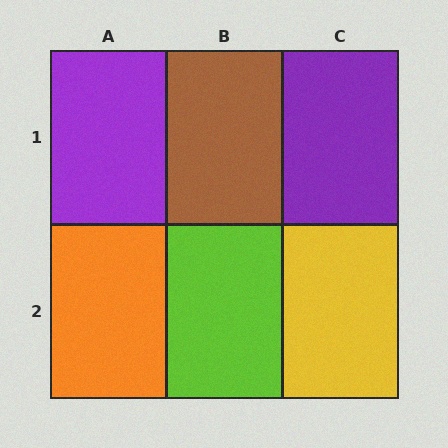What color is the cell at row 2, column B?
Lime.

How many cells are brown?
1 cell is brown.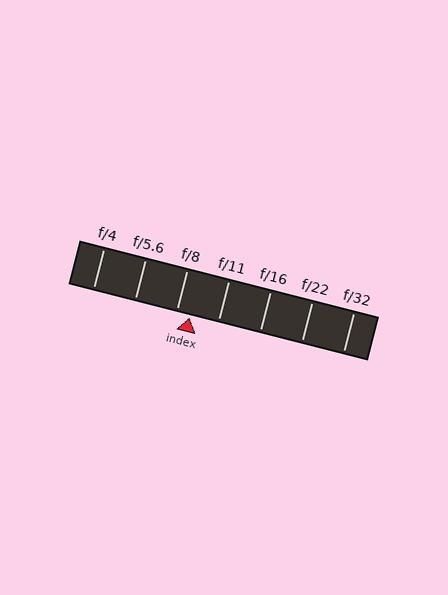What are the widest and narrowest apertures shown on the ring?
The widest aperture shown is f/4 and the narrowest is f/32.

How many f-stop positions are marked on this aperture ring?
There are 7 f-stop positions marked.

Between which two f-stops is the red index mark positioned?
The index mark is between f/8 and f/11.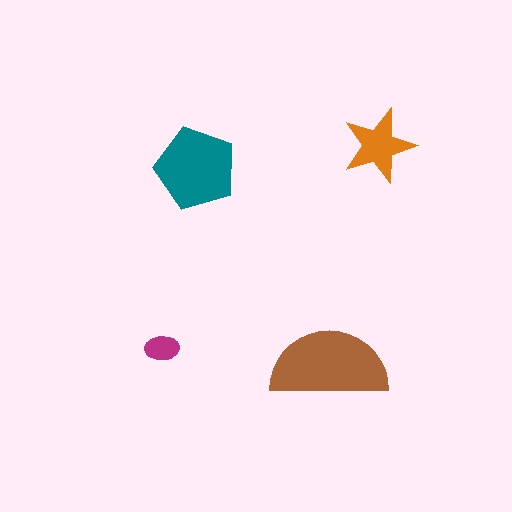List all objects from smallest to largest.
The magenta ellipse, the orange star, the teal pentagon, the brown semicircle.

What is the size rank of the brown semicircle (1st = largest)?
1st.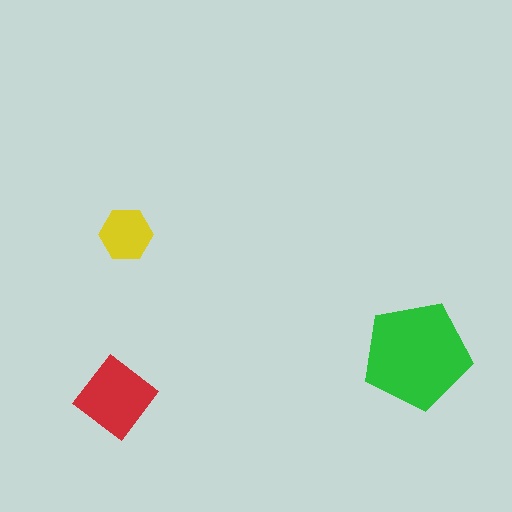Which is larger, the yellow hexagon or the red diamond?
The red diamond.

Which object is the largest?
The green pentagon.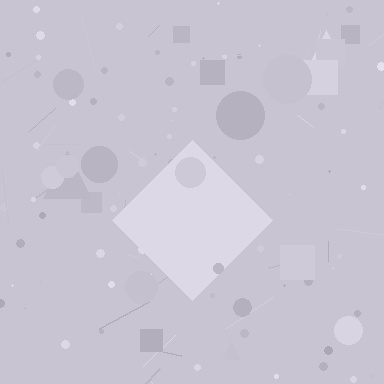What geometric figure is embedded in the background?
A diamond is embedded in the background.